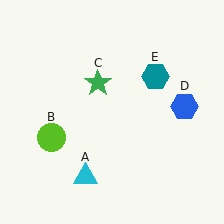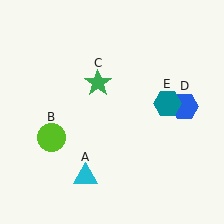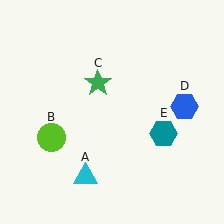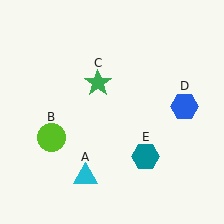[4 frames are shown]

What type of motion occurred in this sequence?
The teal hexagon (object E) rotated clockwise around the center of the scene.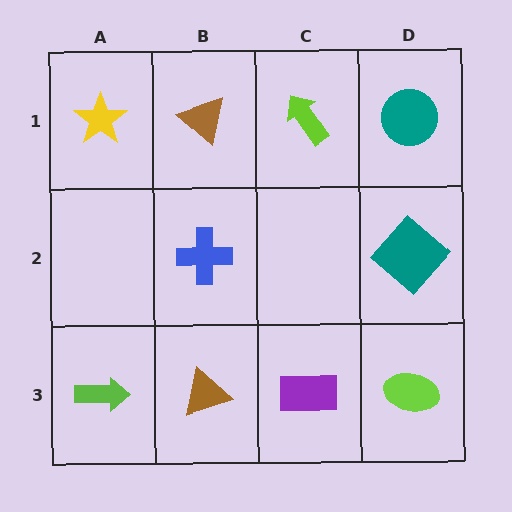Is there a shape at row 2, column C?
No, that cell is empty.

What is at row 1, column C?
A lime arrow.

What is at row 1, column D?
A teal circle.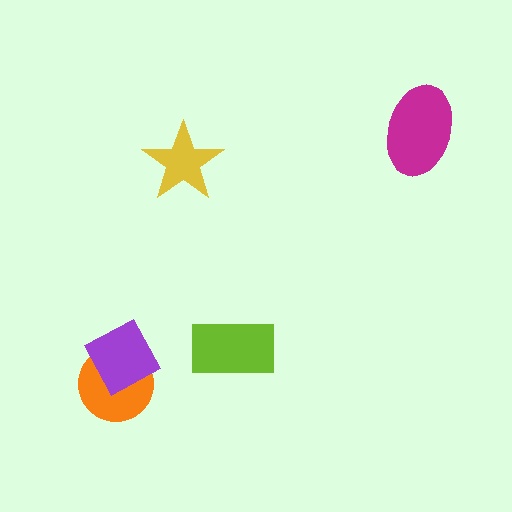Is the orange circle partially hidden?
Yes, it is partially covered by another shape.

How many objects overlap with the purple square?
1 object overlaps with the purple square.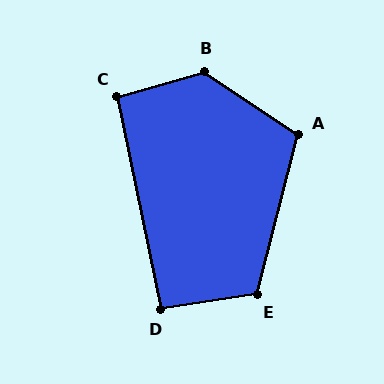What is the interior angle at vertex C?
Approximately 95 degrees (approximately right).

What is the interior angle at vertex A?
Approximately 109 degrees (obtuse).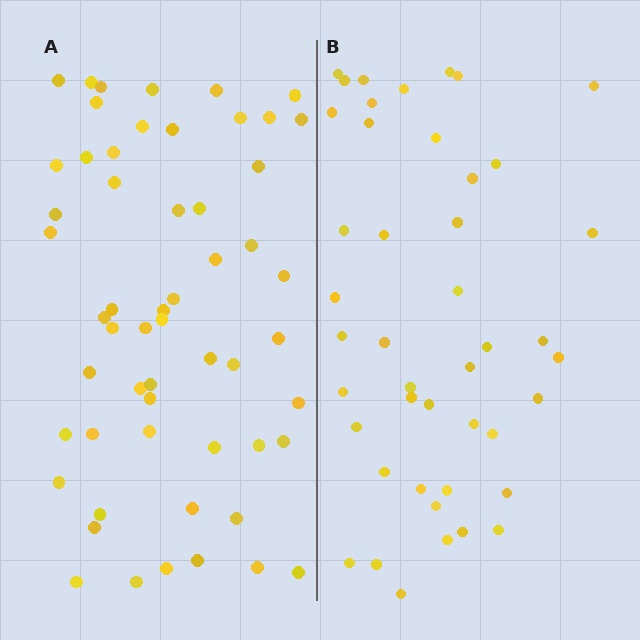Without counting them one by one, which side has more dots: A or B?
Region A (the left region) has more dots.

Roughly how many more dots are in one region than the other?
Region A has roughly 12 or so more dots than region B.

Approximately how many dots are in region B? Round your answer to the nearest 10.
About 40 dots. (The exact count is 44, which rounds to 40.)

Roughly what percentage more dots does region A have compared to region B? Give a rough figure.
About 25% more.